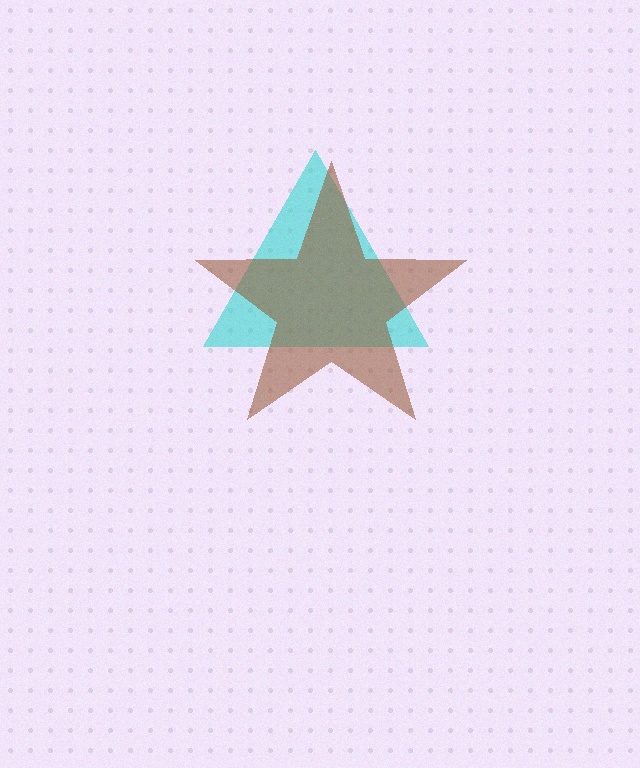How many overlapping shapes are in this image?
There are 2 overlapping shapes in the image.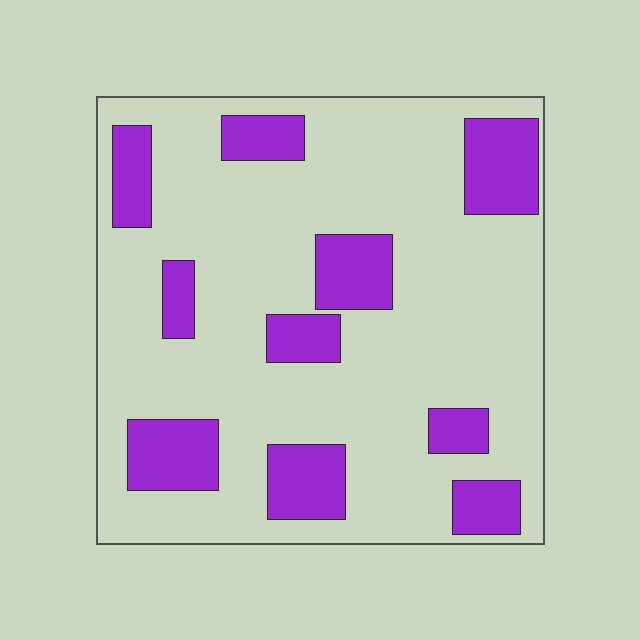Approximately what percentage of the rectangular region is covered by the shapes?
Approximately 25%.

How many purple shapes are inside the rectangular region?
10.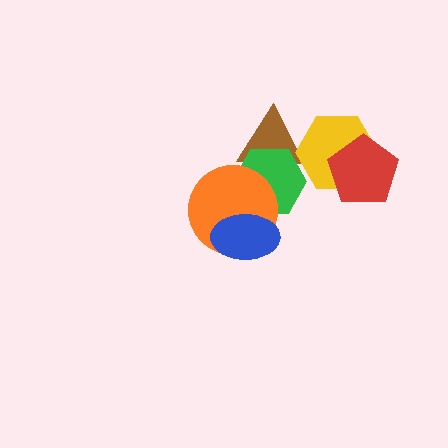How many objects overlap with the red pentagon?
1 object overlaps with the red pentagon.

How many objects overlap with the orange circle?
2 objects overlap with the orange circle.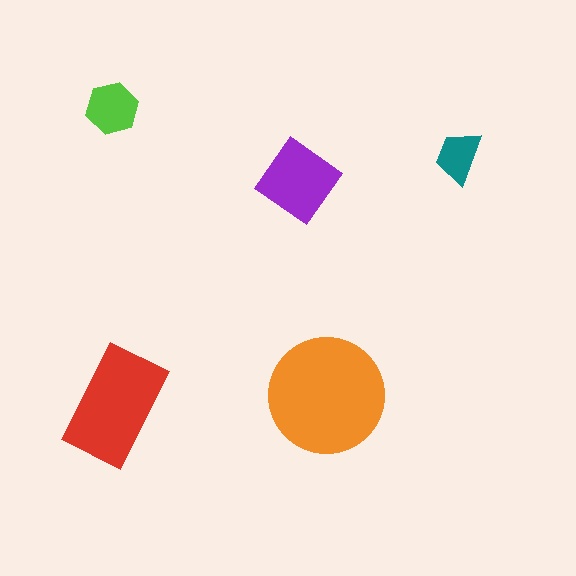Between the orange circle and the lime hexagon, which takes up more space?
The orange circle.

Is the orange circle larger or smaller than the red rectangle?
Larger.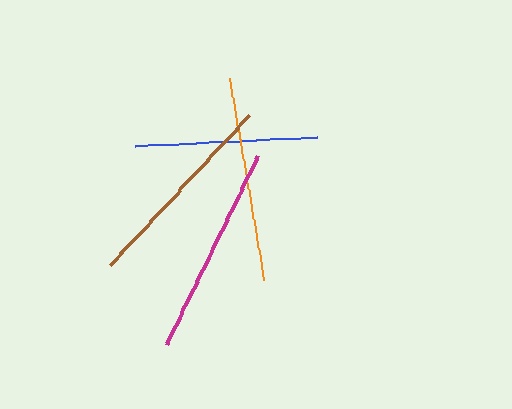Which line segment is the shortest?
The blue line is the shortest at approximately 182 pixels.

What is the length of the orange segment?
The orange segment is approximately 205 pixels long.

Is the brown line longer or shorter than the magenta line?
The magenta line is longer than the brown line.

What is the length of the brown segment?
The brown segment is approximately 204 pixels long.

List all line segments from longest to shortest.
From longest to shortest: magenta, orange, brown, blue.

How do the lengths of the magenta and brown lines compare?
The magenta and brown lines are approximately the same length.